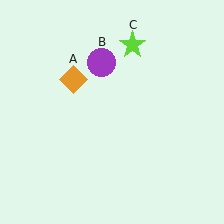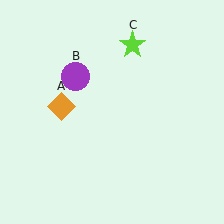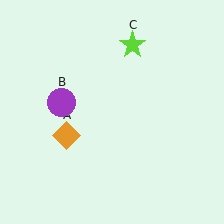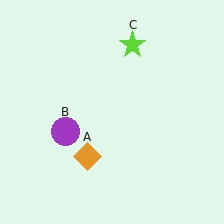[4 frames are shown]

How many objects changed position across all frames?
2 objects changed position: orange diamond (object A), purple circle (object B).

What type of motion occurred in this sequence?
The orange diamond (object A), purple circle (object B) rotated counterclockwise around the center of the scene.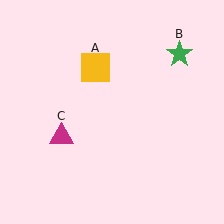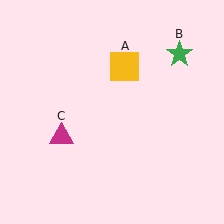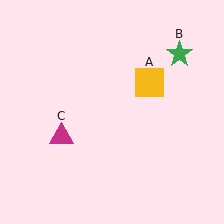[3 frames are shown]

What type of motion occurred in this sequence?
The yellow square (object A) rotated clockwise around the center of the scene.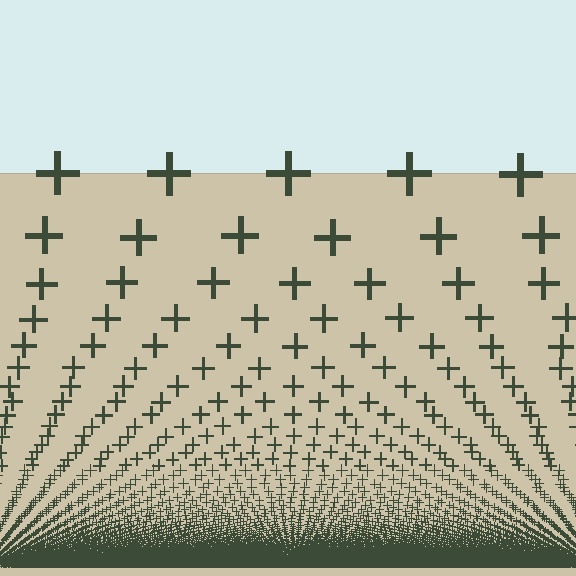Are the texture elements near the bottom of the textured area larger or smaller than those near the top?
Smaller. The gradient is inverted — elements near the bottom are smaller and denser.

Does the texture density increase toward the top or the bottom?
Density increases toward the bottom.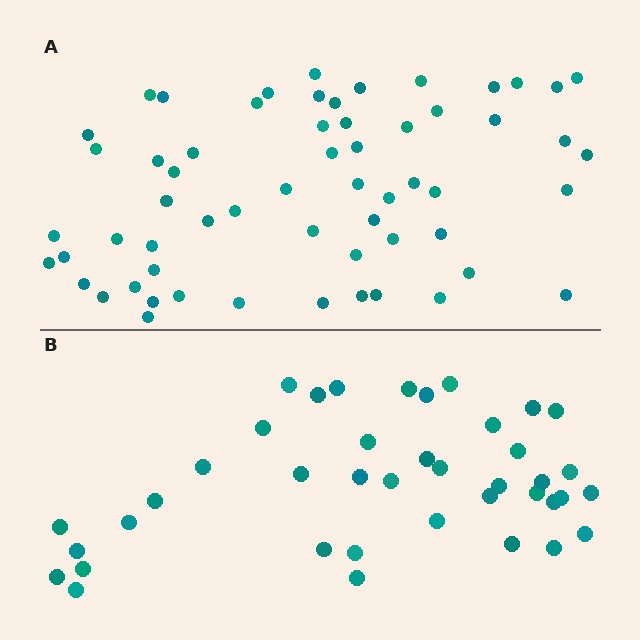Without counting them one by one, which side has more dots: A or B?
Region A (the top region) has more dots.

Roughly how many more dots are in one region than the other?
Region A has approximately 20 more dots than region B.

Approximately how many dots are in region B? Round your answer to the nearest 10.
About 40 dots.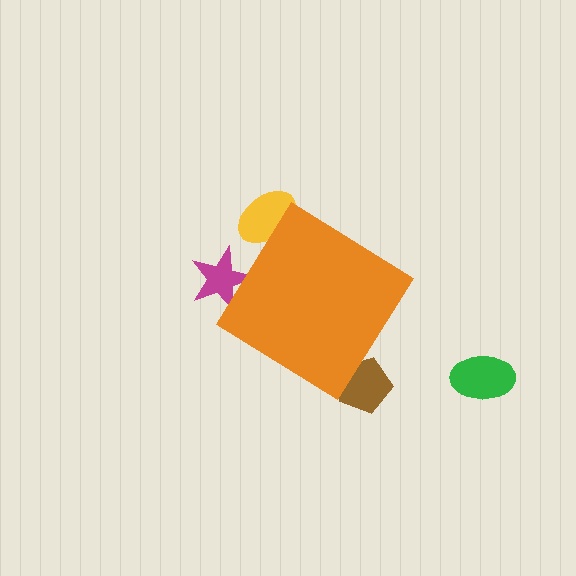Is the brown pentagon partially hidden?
Yes, the brown pentagon is partially hidden behind the orange diamond.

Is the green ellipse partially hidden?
No, the green ellipse is fully visible.